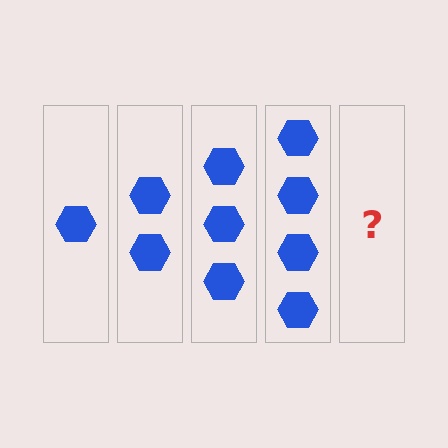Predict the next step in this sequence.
The next step is 5 hexagons.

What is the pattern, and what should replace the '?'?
The pattern is that each step adds one more hexagon. The '?' should be 5 hexagons.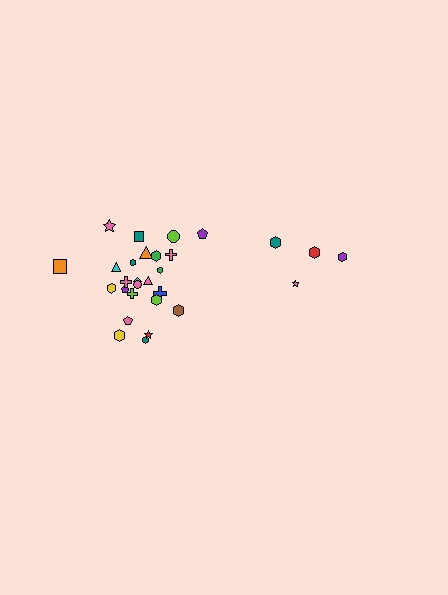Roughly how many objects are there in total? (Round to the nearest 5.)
Roughly 30 objects in total.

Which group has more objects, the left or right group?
The left group.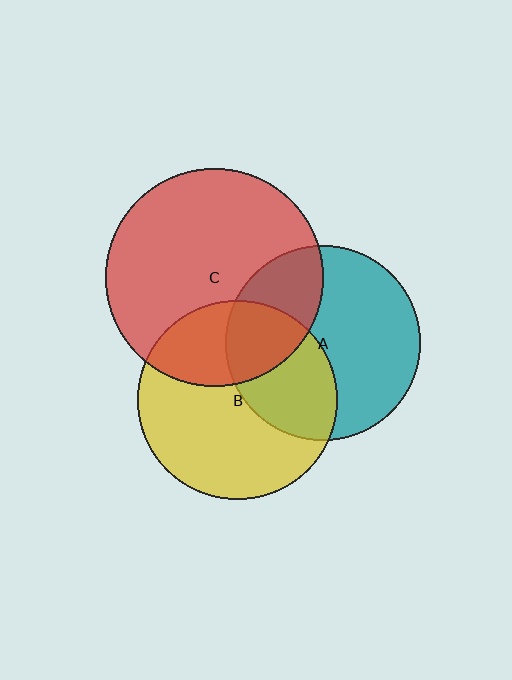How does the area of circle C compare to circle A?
Approximately 1.3 times.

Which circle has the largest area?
Circle C (red).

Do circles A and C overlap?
Yes.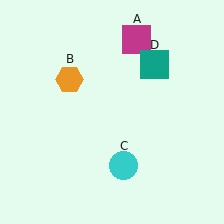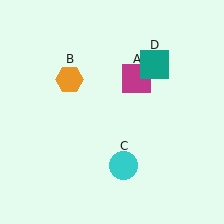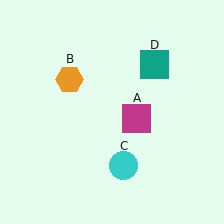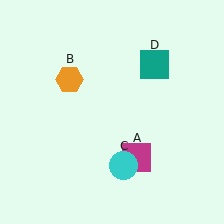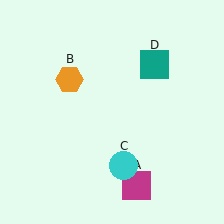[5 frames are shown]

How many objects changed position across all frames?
1 object changed position: magenta square (object A).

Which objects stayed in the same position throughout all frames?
Orange hexagon (object B) and cyan circle (object C) and teal square (object D) remained stationary.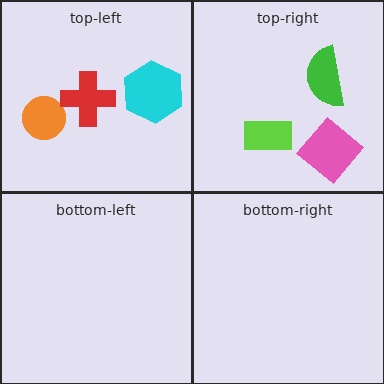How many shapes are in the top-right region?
3.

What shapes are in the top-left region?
The orange circle, the red cross, the cyan hexagon.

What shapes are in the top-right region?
The lime rectangle, the green semicircle, the pink diamond.